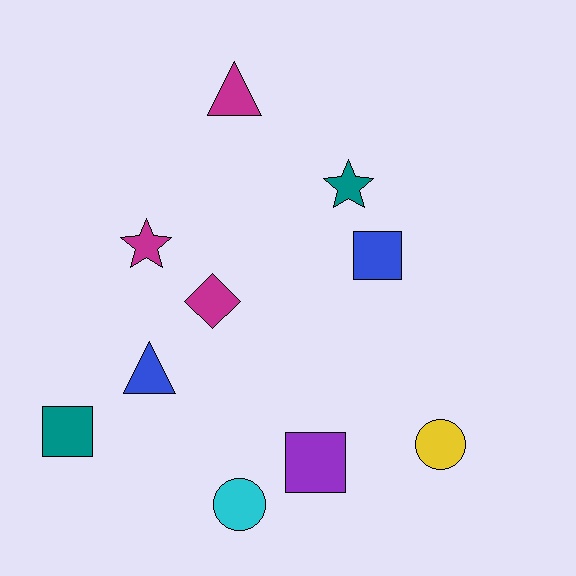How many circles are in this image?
There are 2 circles.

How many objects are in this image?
There are 10 objects.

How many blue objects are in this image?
There are 2 blue objects.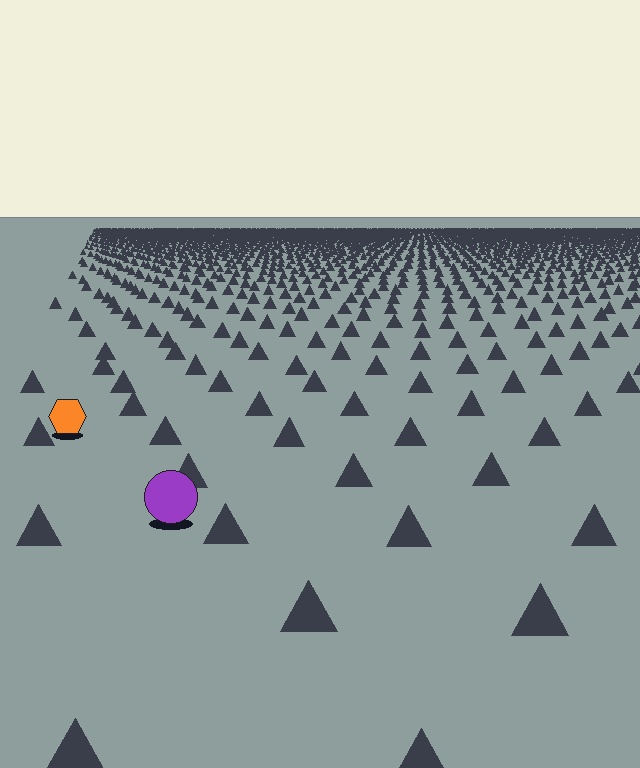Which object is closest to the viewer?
The purple circle is closest. The texture marks near it are larger and more spread out.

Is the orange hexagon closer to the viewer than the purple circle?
No. The purple circle is closer — you can tell from the texture gradient: the ground texture is coarser near it.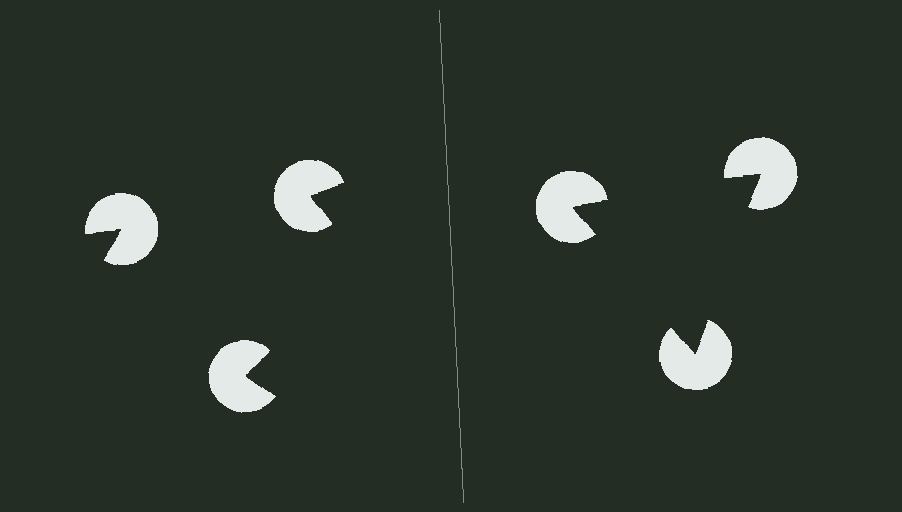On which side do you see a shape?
An illusory triangle appears on the right side. On the left side the wedge cuts are rotated, so no coherent shape forms.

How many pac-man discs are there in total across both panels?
6 — 3 on each side.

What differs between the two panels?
The pac-man discs are positioned identically on both sides; only the wedge orientations differ. On the right they align to a triangle; on the left they are misaligned.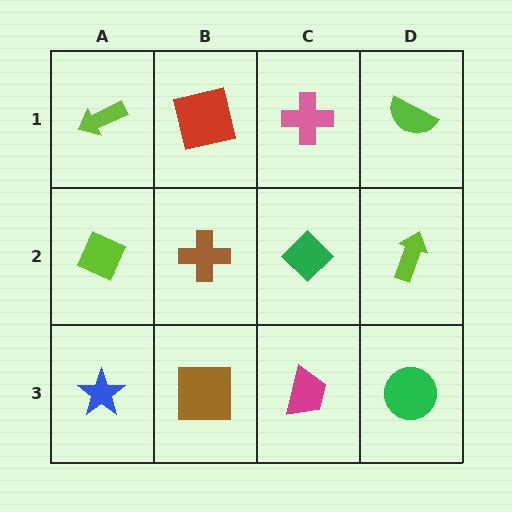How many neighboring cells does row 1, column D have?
2.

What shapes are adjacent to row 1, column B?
A brown cross (row 2, column B), a lime arrow (row 1, column A), a pink cross (row 1, column C).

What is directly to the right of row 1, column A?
A red square.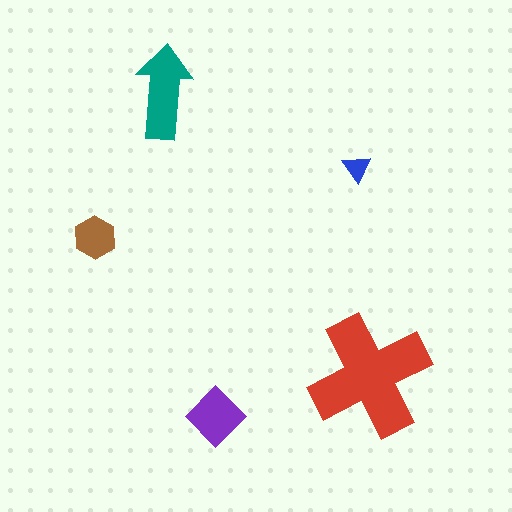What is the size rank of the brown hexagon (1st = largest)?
4th.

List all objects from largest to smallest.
The red cross, the teal arrow, the purple diamond, the brown hexagon, the blue triangle.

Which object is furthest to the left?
The brown hexagon is leftmost.